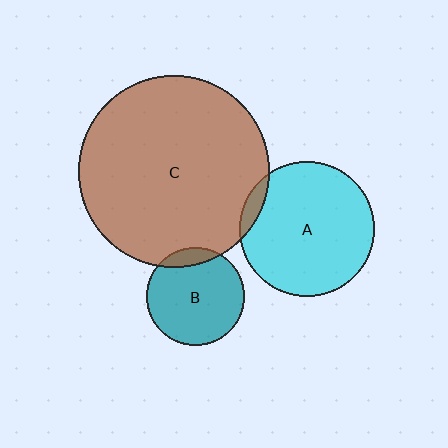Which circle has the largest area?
Circle C (brown).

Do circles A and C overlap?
Yes.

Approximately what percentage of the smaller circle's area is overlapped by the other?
Approximately 5%.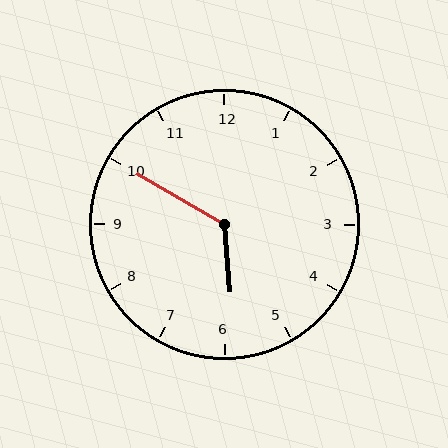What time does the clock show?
5:50.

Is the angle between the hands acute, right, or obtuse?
It is obtuse.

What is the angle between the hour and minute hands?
Approximately 125 degrees.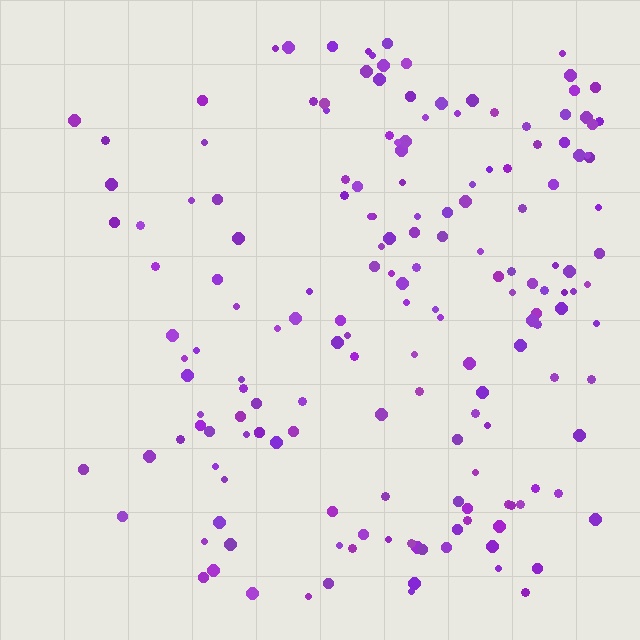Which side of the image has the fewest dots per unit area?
The left.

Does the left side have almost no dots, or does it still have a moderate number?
Still a moderate number, just noticeably fewer than the right.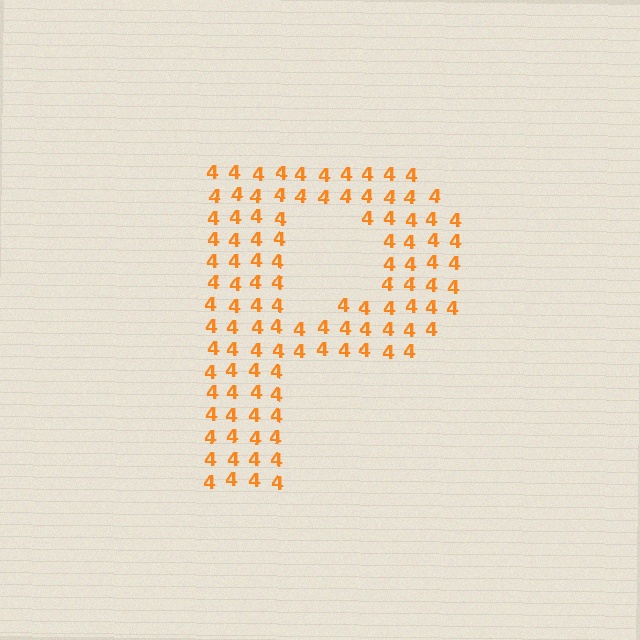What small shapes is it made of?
It is made of small digit 4's.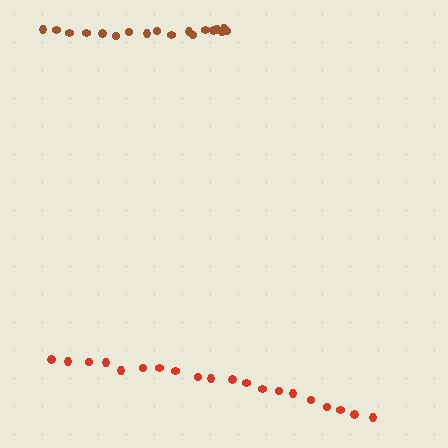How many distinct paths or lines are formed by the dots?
There are 2 distinct paths.